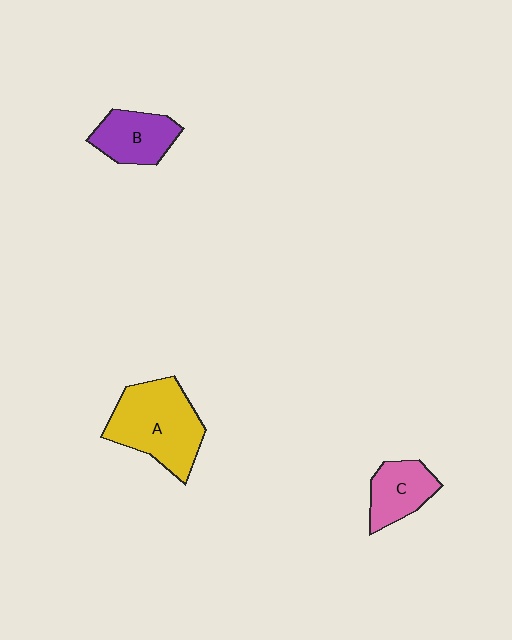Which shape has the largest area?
Shape A (yellow).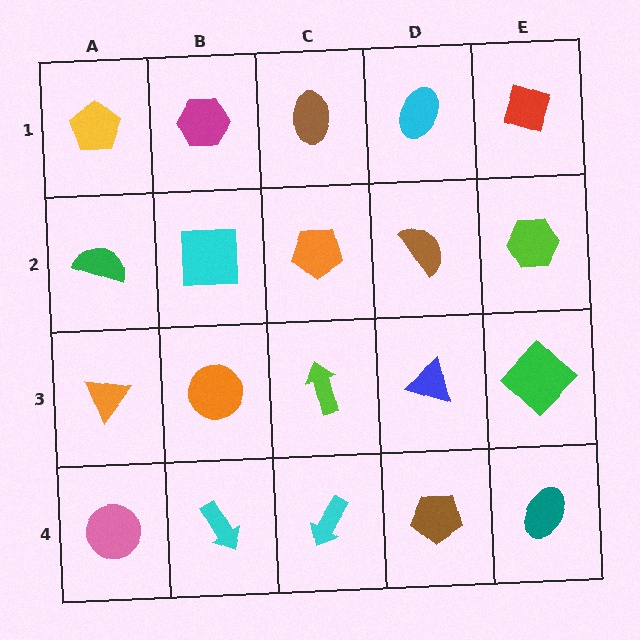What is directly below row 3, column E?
A teal ellipse.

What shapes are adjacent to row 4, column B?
An orange circle (row 3, column B), a pink circle (row 4, column A), a cyan arrow (row 4, column C).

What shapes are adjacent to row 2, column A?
A yellow pentagon (row 1, column A), an orange triangle (row 3, column A), a cyan square (row 2, column B).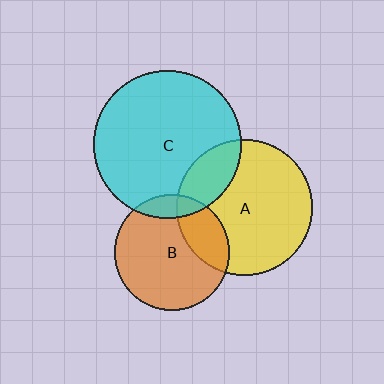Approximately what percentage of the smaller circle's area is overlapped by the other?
Approximately 20%.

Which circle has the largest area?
Circle C (cyan).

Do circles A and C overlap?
Yes.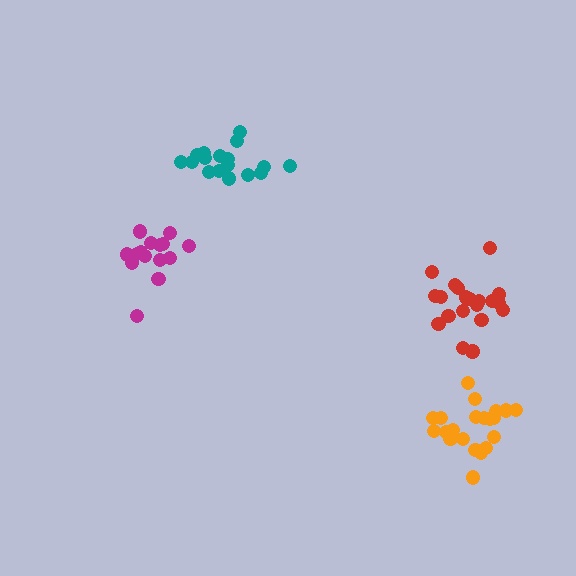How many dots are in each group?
Group 1: 21 dots, Group 2: 15 dots, Group 3: 20 dots, Group 4: 17 dots (73 total).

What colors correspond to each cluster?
The clusters are colored: orange, magenta, red, teal.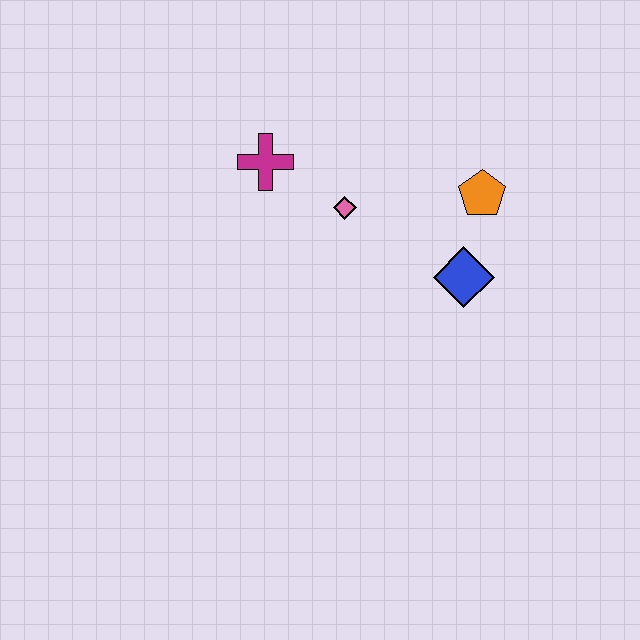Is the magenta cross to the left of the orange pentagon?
Yes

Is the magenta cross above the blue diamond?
Yes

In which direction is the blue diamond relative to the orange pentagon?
The blue diamond is below the orange pentagon.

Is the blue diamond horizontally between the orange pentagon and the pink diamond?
Yes